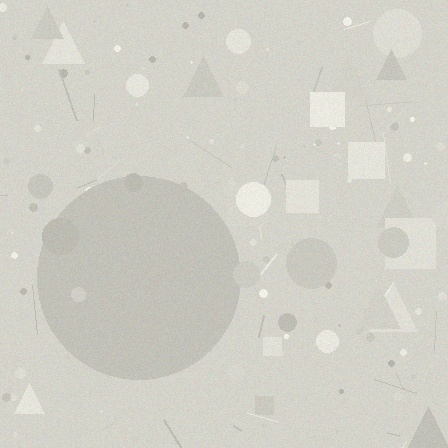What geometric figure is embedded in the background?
A circle is embedded in the background.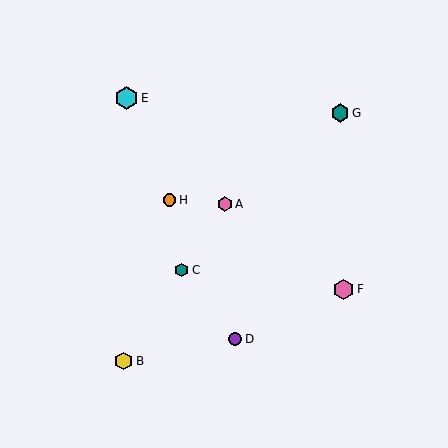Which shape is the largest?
The cyan hexagon (labeled E) is the largest.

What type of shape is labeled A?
Shape A is a pink hexagon.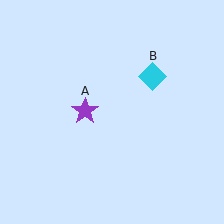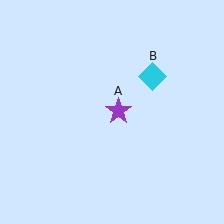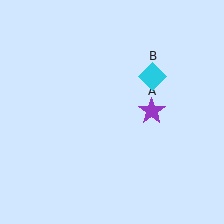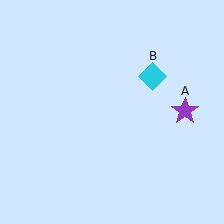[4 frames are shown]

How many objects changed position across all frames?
1 object changed position: purple star (object A).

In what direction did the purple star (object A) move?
The purple star (object A) moved right.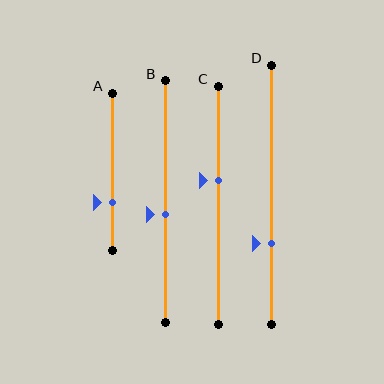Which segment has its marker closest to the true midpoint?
Segment B has its marker closest to the true midpoint.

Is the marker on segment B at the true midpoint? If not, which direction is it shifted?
No, the marker on segment B is shifted downward by about 5% of the segment length.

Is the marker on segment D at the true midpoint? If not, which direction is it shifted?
No, the marker on segment D is shifted downward by about 19% of the segment length.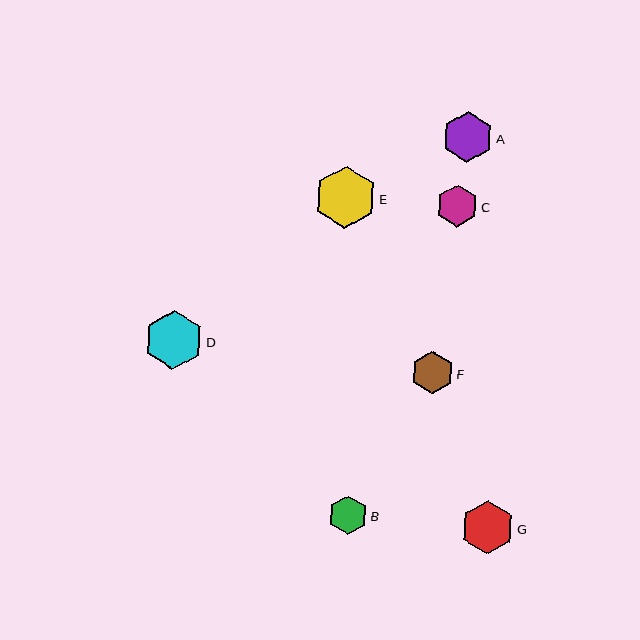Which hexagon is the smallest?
Hexagon B is the smallest with a size of approximately 39 pixels.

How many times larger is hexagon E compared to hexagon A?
Hexagon E is approximately 1.2 times the size of hexagon A.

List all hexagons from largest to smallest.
From largest to smallest: E, D, G, A, F, C, B.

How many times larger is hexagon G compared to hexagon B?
Hexagon G is approximately 1.4 times the size of hexagon B.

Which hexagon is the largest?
Hexagon E is the largest with a size of approximately 62 pixels.